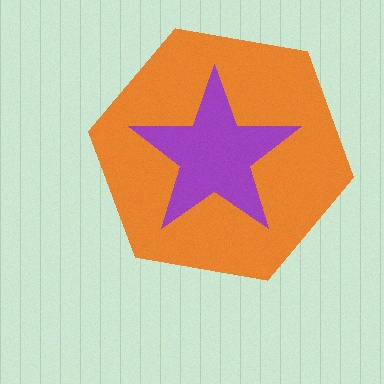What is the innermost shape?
The purple star.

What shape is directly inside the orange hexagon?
The purple star.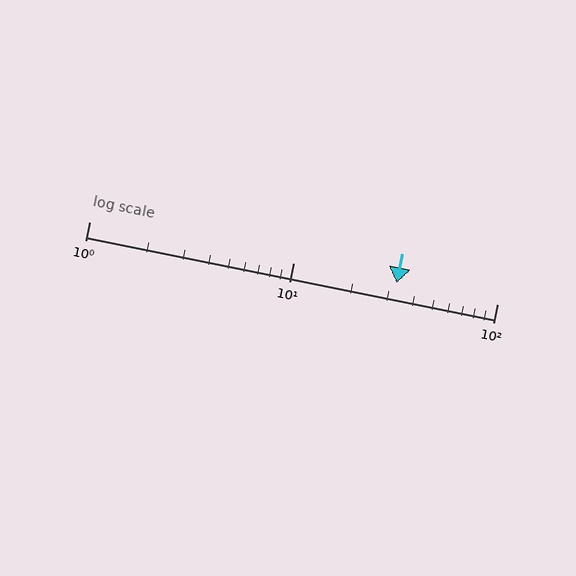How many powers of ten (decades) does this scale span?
The scale spans 2 decades, from 1 to 100.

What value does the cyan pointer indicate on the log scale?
The pointer indicates approximately 32.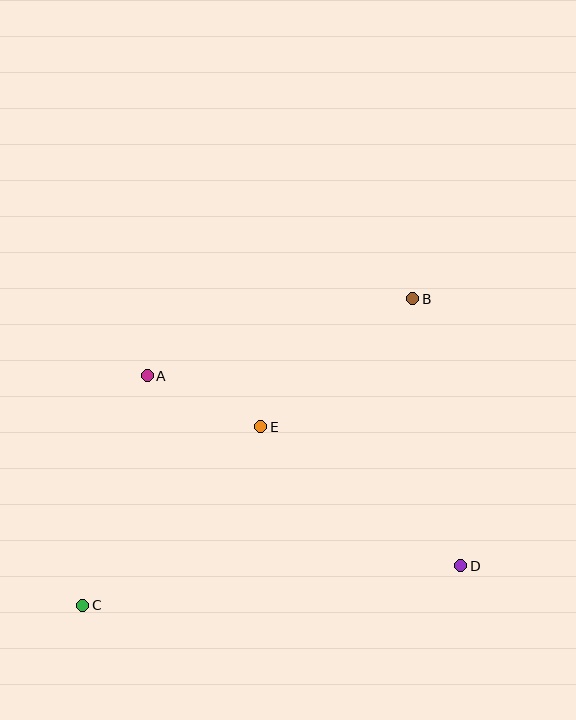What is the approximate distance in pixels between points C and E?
The distance between C and E is approximately 252 pixels.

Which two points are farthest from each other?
Points B and C are farthest from each other.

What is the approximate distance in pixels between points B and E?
The distance between B and E is approximately 199 pixels.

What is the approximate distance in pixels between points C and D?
The distance between C and D is approximately 380 pixels.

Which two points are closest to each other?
Points A and E are closest to each other.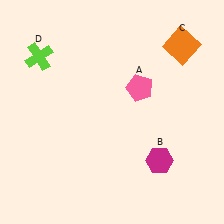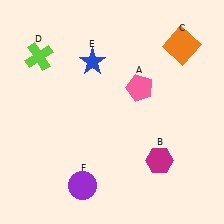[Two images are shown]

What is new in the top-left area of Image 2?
A blue star (E) was added in the top-left area of Image 2.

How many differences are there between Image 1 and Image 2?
There are 2 differences between the two images.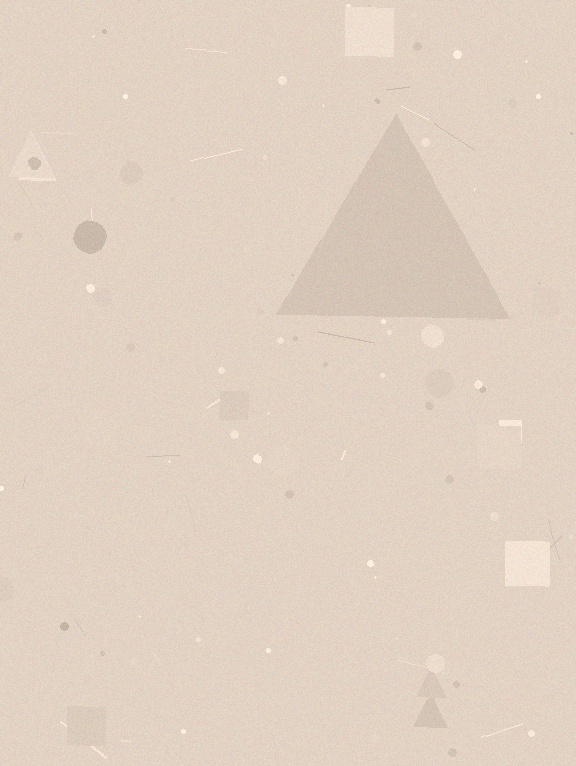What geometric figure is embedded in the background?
A triangle is embedded in the background.